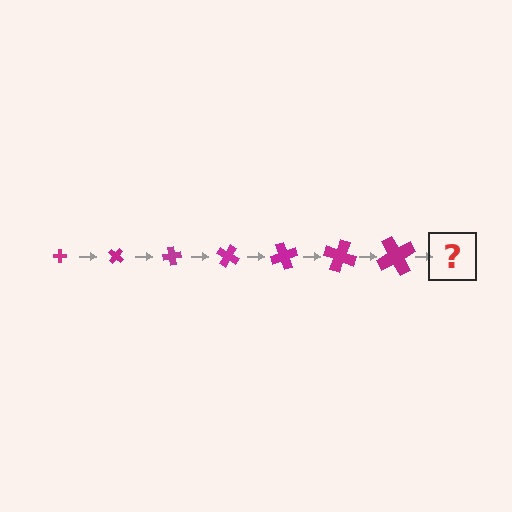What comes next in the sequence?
The next element should be a cross, larger than the previous one and rotated 280 degrees from the start.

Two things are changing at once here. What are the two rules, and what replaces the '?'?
The two rules are that the cross grows larger each step and it rotates 40 degrees each step. The '?' should be a cross, larger than the previous one and rotated 280 degrees from the start.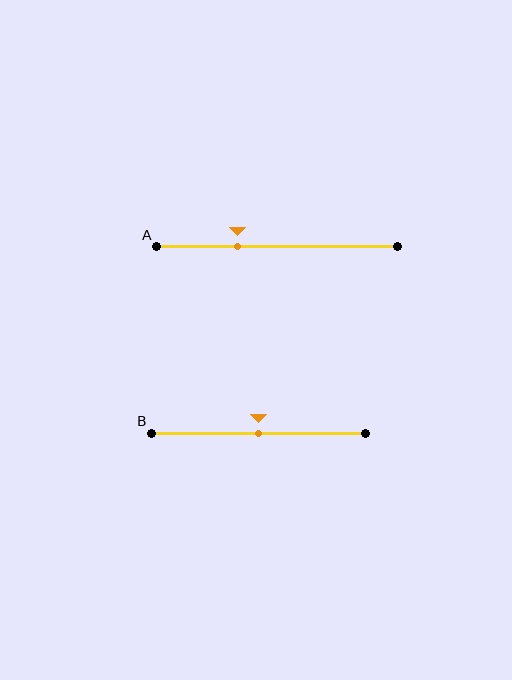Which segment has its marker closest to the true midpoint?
Segment B has its marker closest to the true midpoint.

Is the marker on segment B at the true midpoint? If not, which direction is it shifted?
Yes, the marker on segment B is at the true midpoint.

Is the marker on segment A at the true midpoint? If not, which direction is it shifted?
No, the marker on segment A is shifted to the left by about 16% of the segment length.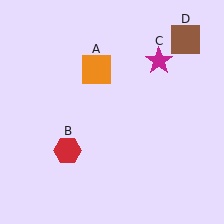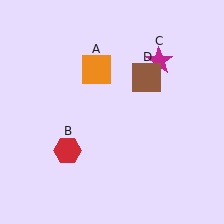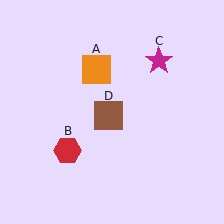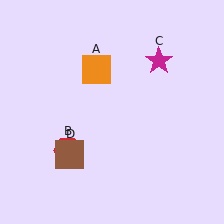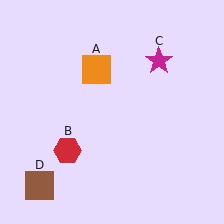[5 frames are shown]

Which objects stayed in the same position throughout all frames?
Orange square (object A) and red hexagon (object B) and magenta star (object C) remained stationary.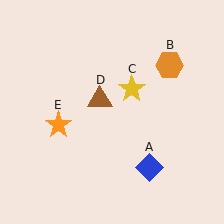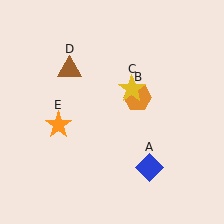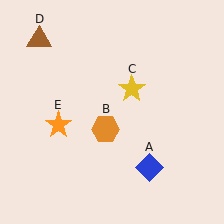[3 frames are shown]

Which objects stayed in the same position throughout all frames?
Blue diamond (object A) and yellow star (object C) and orange star (object E) remained stationary.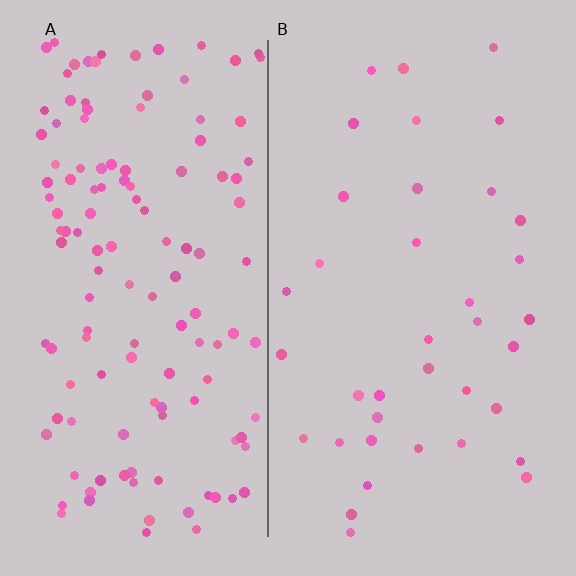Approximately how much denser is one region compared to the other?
Approximately 3.6× — region A over region B.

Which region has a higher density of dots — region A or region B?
A (the left).